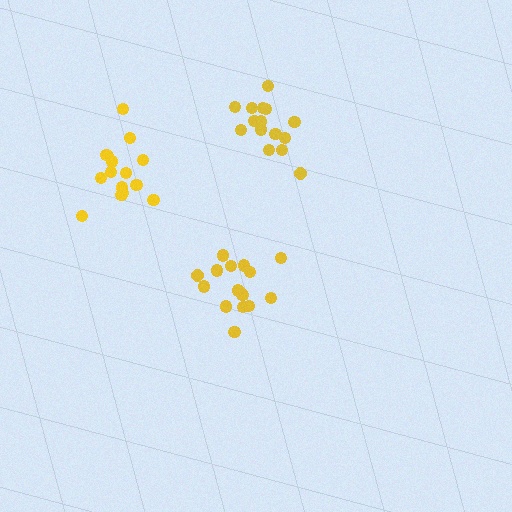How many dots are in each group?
Group 1: 17 dots, Group 2: 15 dots, Group 3: 15 dots (47 total).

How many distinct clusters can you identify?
There are 3 distinct clusters.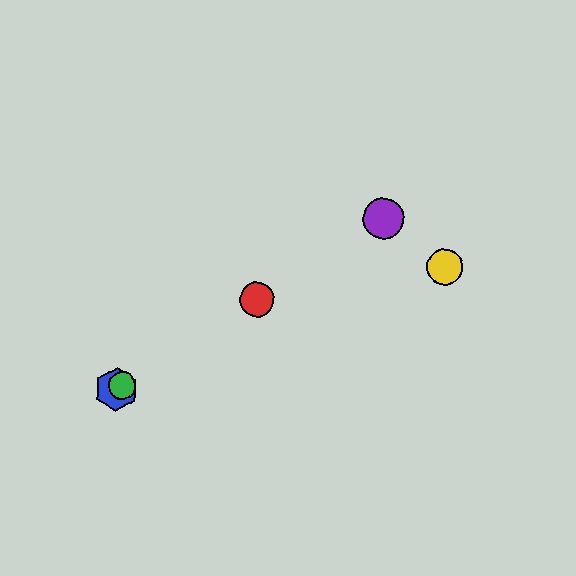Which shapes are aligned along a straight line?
The red circle, the blue hexagon, the green circle, the purple circle are aligned along a straight line.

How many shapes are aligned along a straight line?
4 shapes (the red circle, the blue hexagon, the green circle, the purple circle) are aligned along a straight line.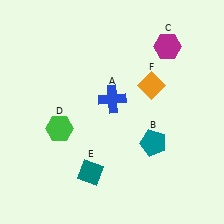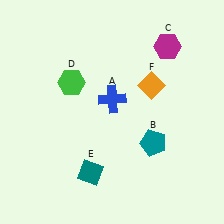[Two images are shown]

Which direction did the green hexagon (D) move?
The green hexagon (D) moved up.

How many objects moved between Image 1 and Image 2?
1 object moved between the two images.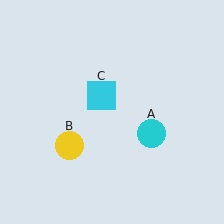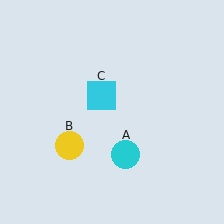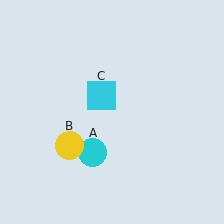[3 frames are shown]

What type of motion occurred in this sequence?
The cyan circle (object A) rotated clockwise around the center of the scene.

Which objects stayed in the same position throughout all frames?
Yellow circle (object B) and cyan square (object C) remained stationary.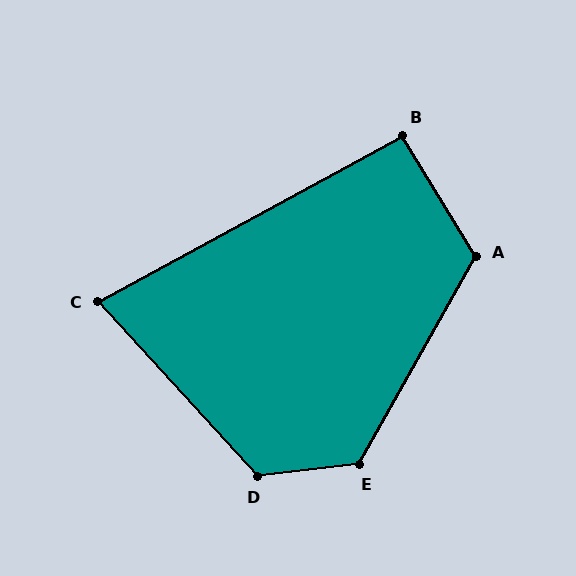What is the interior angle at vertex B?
Approximately 93 degrees (approximately right).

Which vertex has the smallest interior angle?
C, at approximately 76 degrees.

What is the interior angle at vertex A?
Approximately 119 degrees (obtuse).